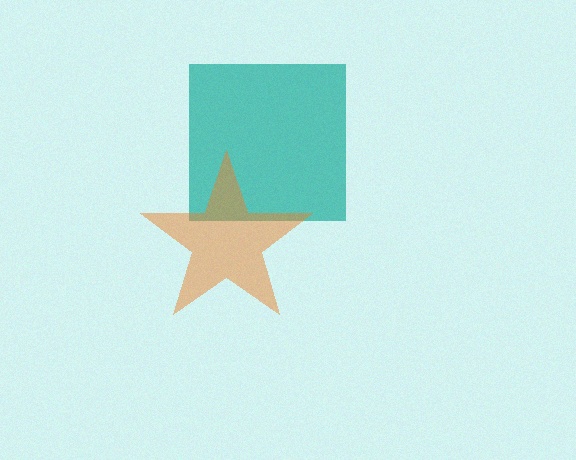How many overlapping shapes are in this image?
There are 2 overlapping shapes in the image.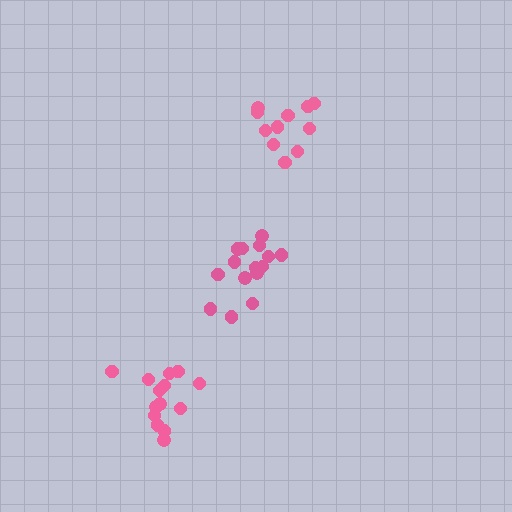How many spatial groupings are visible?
There are 3 spatial groupings.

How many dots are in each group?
Group 1: 11 dots, Group 2: 14 dots, Group 3: 15 dots (40 total).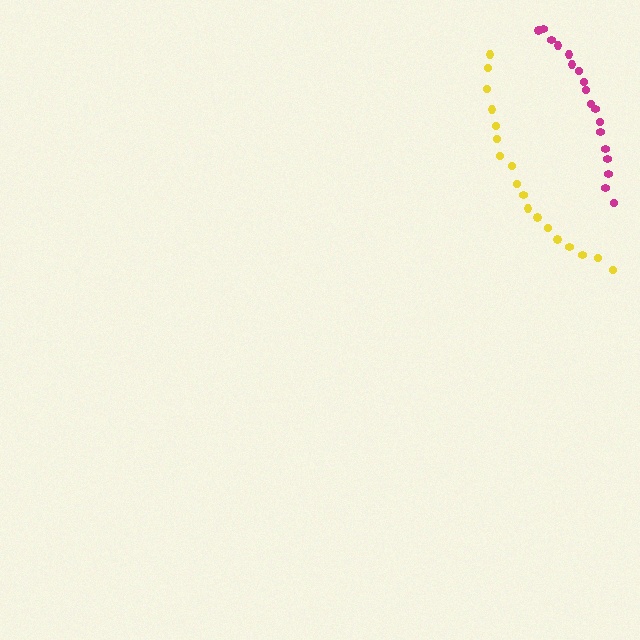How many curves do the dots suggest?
There are 2 distinct paths.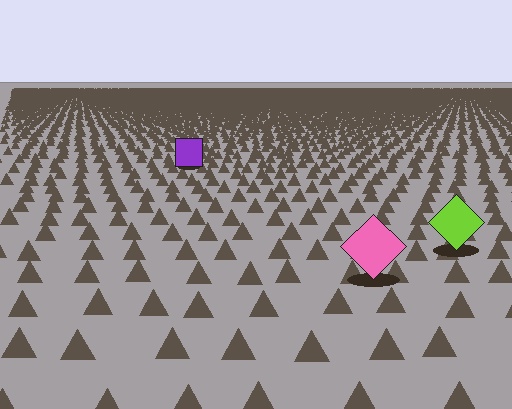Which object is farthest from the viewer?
The purple square is farthest from the viewer. It appears smaller and the ground texture around it is denser.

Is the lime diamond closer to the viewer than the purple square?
Yes. The lime diamond is closer — you can tell from the texture gradient: the ground texture is coarser near it.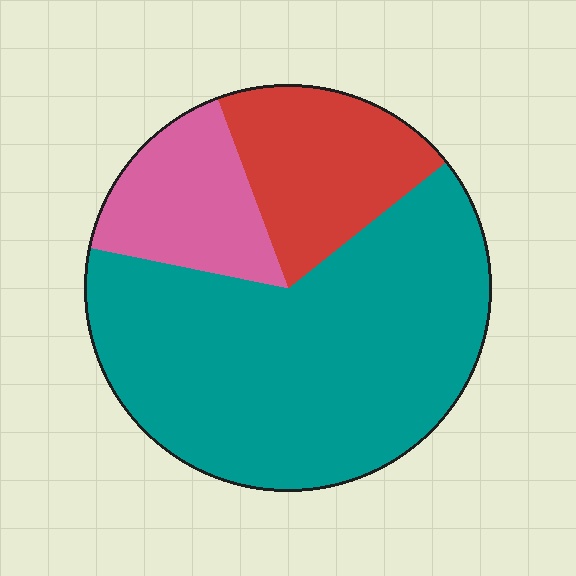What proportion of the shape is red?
Red covers 20% of the shape.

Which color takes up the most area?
Teal, at roughly 65%.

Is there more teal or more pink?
Teal.